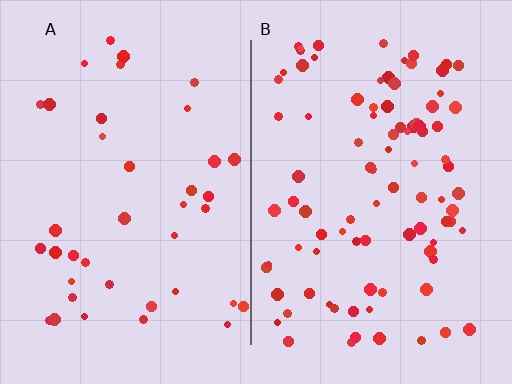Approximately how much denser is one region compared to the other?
Approximately 2.3× — region B over region A.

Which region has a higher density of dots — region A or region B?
B (the right).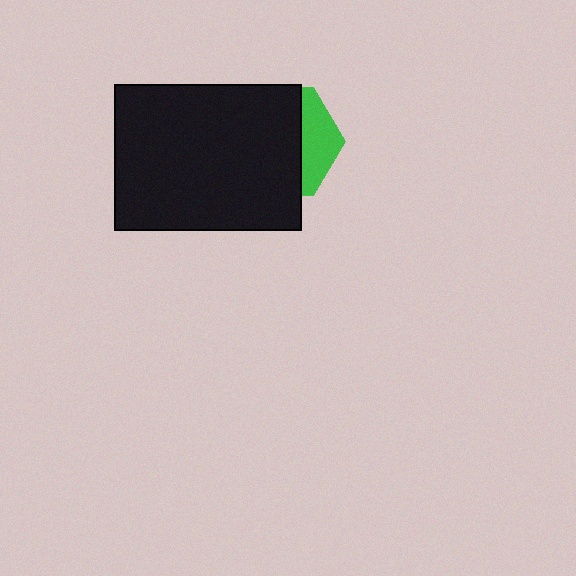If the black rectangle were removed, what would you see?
You would see the complete green hexagon.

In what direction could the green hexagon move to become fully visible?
The green hexagon could move right. That would shift it out from behind the black rectangle entirely.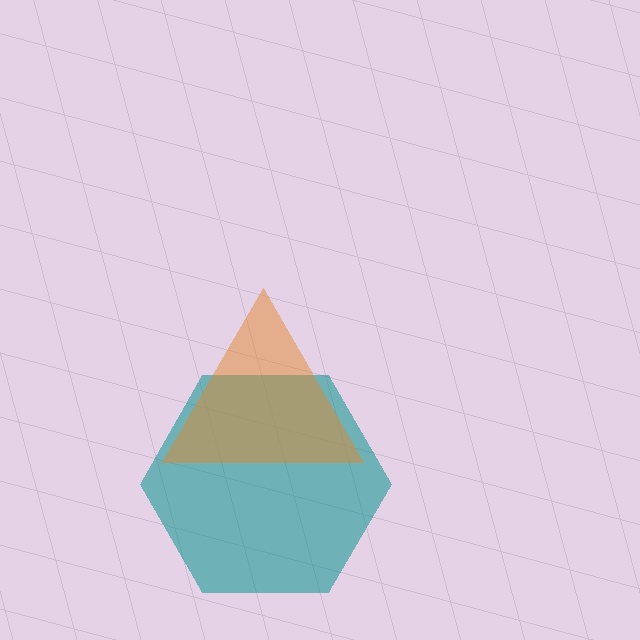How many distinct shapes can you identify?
There are 2 distinct shapes: a teal hexagon, an orange triangle.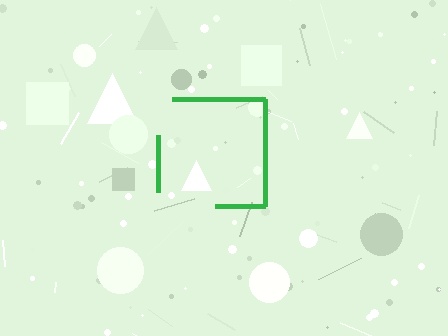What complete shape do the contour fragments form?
The contour fragments form a square.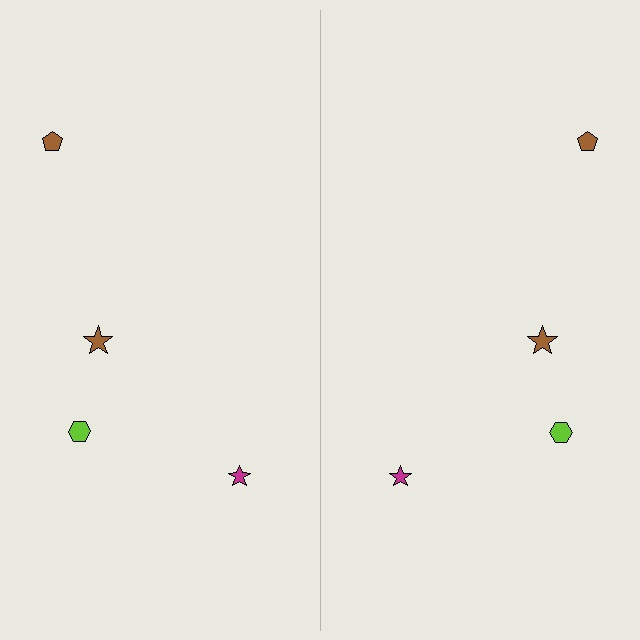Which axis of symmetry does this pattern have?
The pattern has a vertical axis of symmetry running through the center of the image.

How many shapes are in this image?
There are 8 shapes in this image.